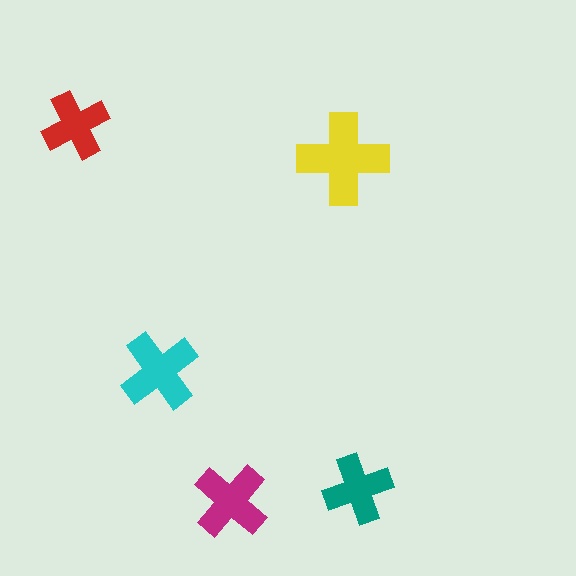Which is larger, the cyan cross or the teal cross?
The cyan one.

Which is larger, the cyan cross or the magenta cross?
The cyan one.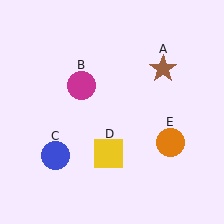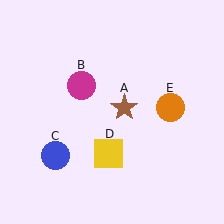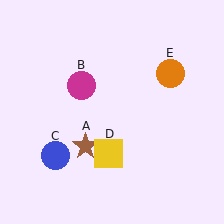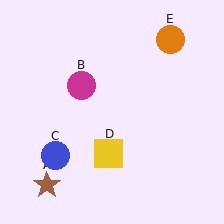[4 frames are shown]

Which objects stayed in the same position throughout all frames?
Magenta circle (object B) and blue circle (object C) and yellow square (object D) remained stationary.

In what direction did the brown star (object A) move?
The brown star (object A) moved down and to the left.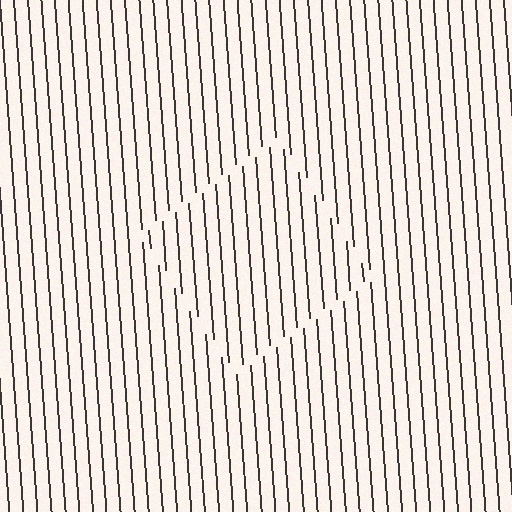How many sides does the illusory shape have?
4 sides — the line-ends trace a square.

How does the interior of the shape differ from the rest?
The interior of the shape contains the same grating, shifted by half a period — the contour is defined by the phase discontinuity where line-ends from the inner and outer gratings abut.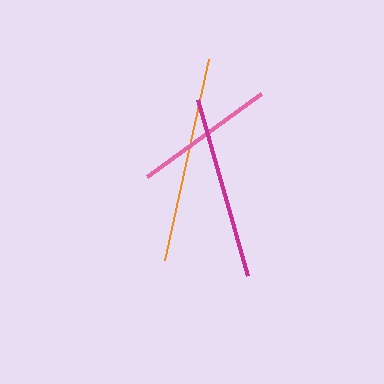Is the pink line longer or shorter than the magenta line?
The magenta line is longer than the pink line.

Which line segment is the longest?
The orange line is the longest at approximately 206 pixels.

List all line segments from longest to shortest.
From longest to shortest: orange, magenta, pink.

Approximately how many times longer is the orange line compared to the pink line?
The orange line is approximately 1.5 times the length of the pink line.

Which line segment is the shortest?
The pink line is the shortest at approximately 141 pixels.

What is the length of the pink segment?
The pink segment is approximately 141 pixels long.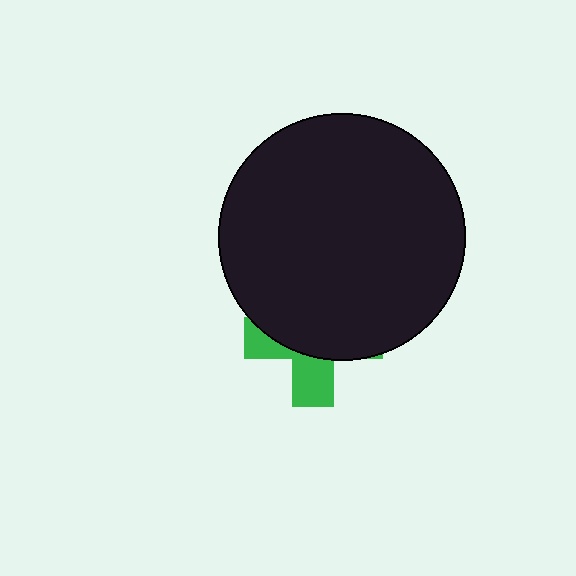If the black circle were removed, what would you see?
You would see the complete green cross.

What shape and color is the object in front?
The object in front is a black circle.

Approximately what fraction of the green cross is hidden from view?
Roughly 66% of the green cross is hidden behind the black circle.